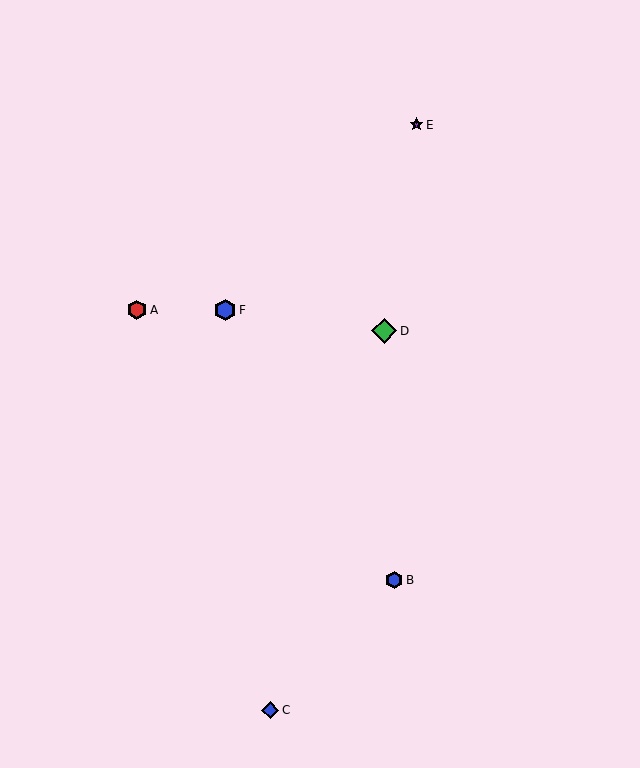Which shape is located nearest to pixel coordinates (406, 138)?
The purple star (labeled E) at (416, 125) is nearest to that location.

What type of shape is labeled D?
Shape D is a green diamond.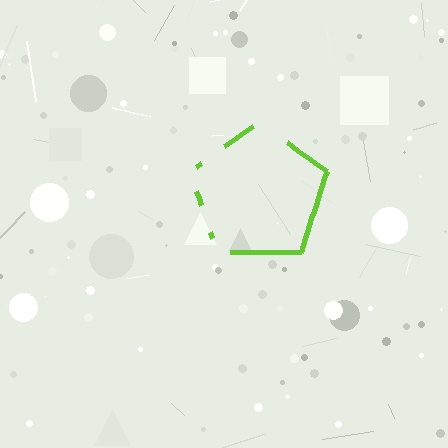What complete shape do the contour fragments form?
The contour fragments form a pentagon.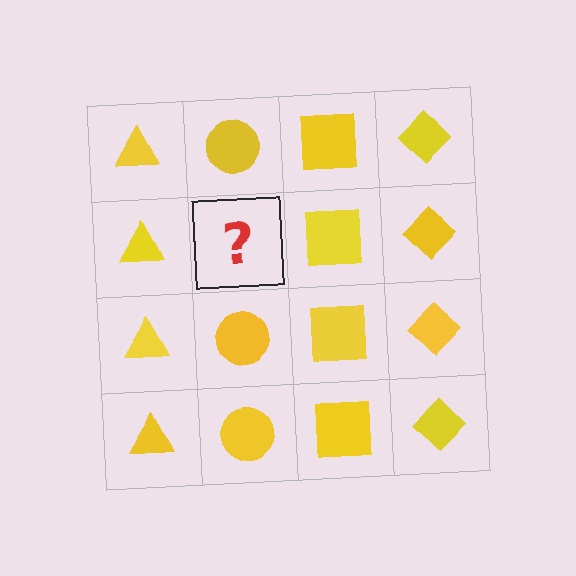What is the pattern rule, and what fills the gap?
The rule is that each column has a consistent shape. The gap should be filled with a yellow circle.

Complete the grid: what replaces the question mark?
The question mark should be replaced with a yellow circle.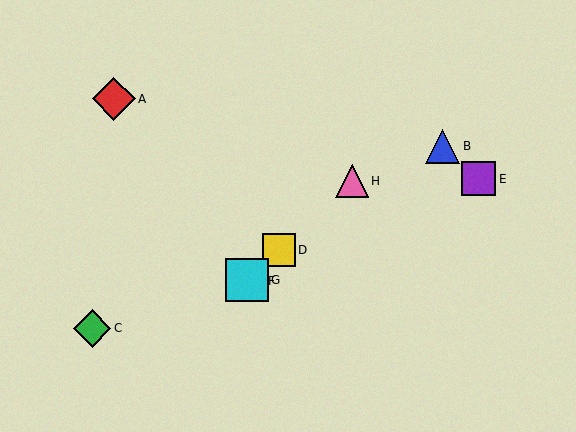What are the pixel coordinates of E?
Object E is at (479, 179).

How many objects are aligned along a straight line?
4 objects (D, F, G, H) are aligned along a straight line.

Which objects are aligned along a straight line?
Objects D, F, G, H are aligned along a straight line.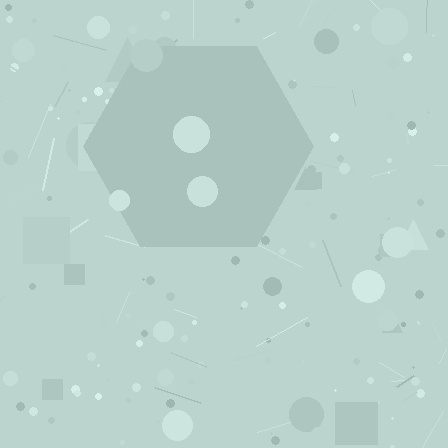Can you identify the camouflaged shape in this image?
The camouflaged shape is a hexagon.